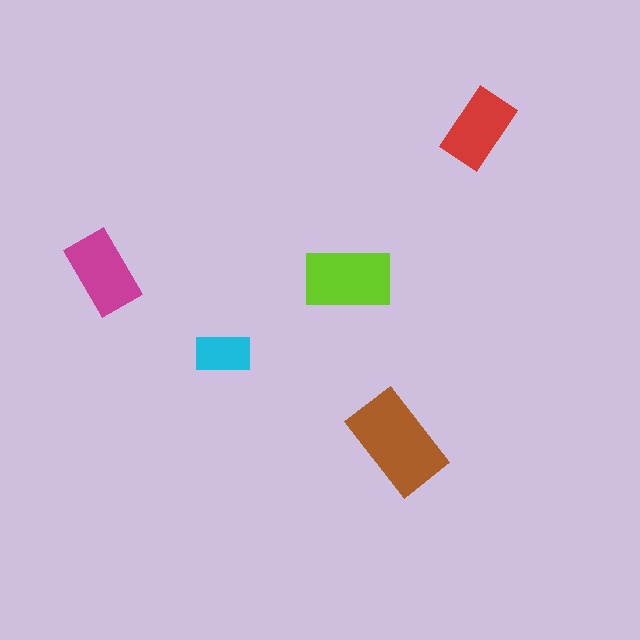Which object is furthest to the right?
The red rectangle is rightmost.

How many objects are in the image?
There are 5 objects in the image.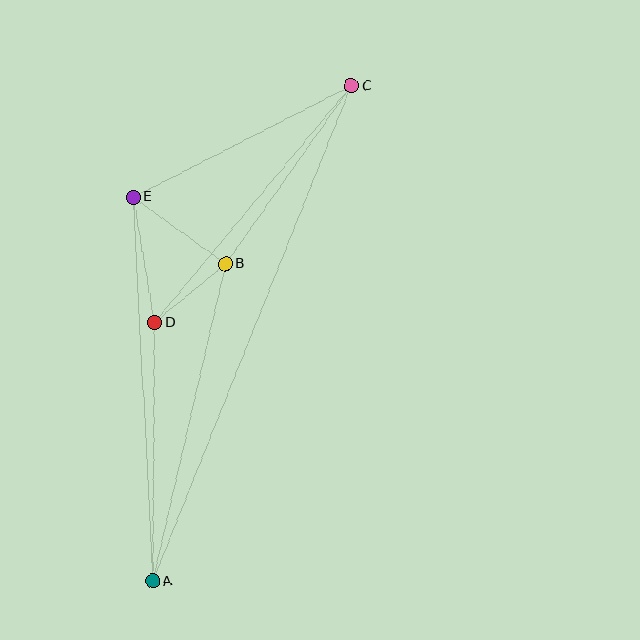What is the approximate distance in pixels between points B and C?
The distance between B and C is approximately 218 pixels.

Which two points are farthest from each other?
Points A and C are farthest from each other.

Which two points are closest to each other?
Points B and D are closest to each other.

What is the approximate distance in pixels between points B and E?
The distance between B and E is approximately 114 pixels.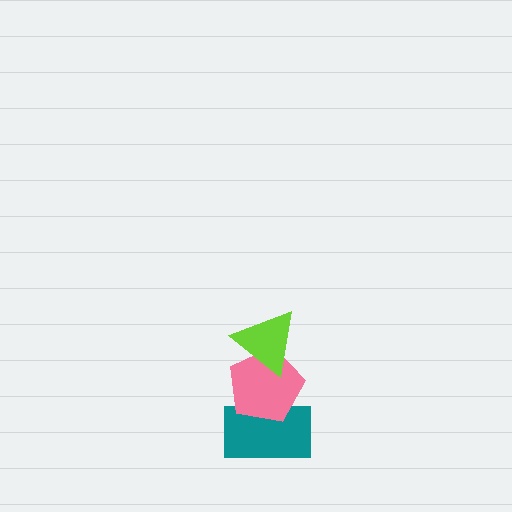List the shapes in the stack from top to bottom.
From top to bottom: the lime triangle, the pink pentagon, the teal rectangle.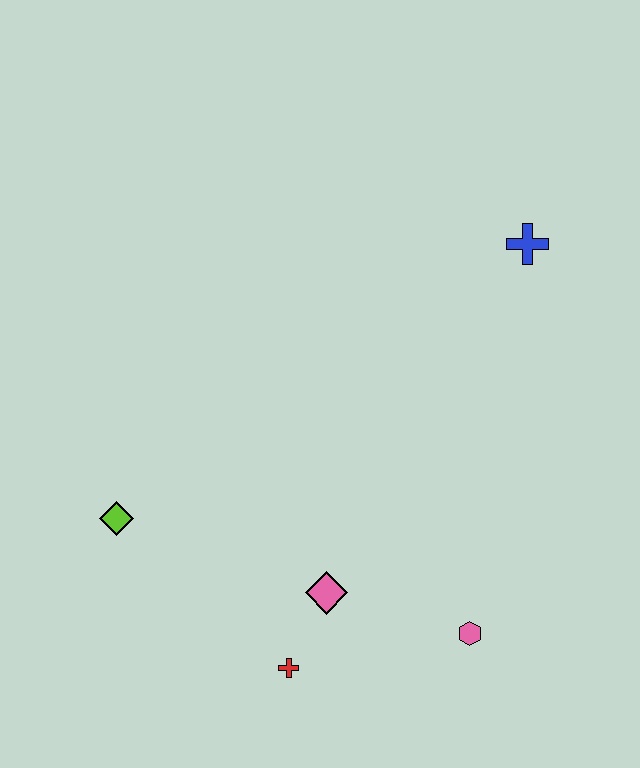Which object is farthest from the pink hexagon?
The blue cross is farthest from the pink hexagon.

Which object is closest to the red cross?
The pink diamond is closest to the red cross.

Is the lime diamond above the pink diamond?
Yes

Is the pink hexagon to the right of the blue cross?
No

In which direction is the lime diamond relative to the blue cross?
The lime diamond is to the left of the blue cross.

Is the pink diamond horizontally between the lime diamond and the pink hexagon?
Yes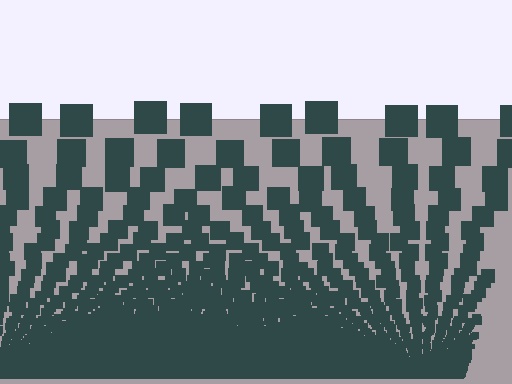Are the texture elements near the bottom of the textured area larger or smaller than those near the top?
Smaller. The gradient is inverted — elements near the bottom are smaller and denser.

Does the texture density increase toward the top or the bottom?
Density increases toward the bottom.